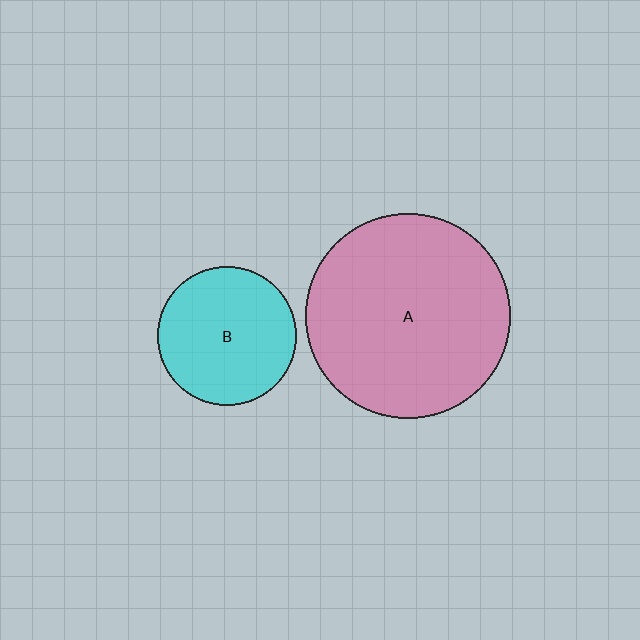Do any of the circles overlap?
No, none of the circles overlap.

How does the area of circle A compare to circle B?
Approximately 2.2 times.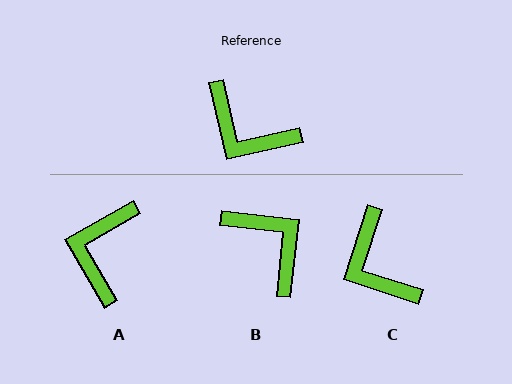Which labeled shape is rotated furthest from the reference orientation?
B, about 161 degrees away.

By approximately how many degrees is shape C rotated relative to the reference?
Approximately 31 degrees clockwise.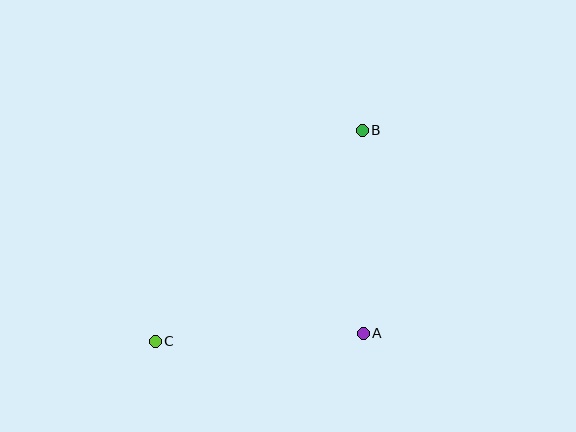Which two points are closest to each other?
Points A and B are closest to each other.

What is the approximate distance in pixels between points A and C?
The distance between A and C is approximately 208 pixels.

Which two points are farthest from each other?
Points B and C are farthest from each other.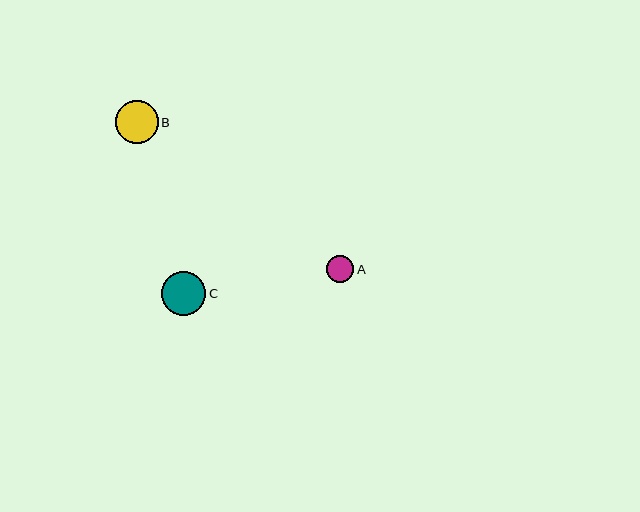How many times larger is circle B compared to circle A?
Circle B is approximately 1.6 times the size of circle A.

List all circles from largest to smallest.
From largest to smallest: C, B, A.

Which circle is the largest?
Circle C is the largest with a size of approximately 44 pixels.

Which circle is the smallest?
Circle A is the smallest with a size of approximately 28 pixels.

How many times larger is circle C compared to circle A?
Circle C is approximately 1.6 times the size of circle A.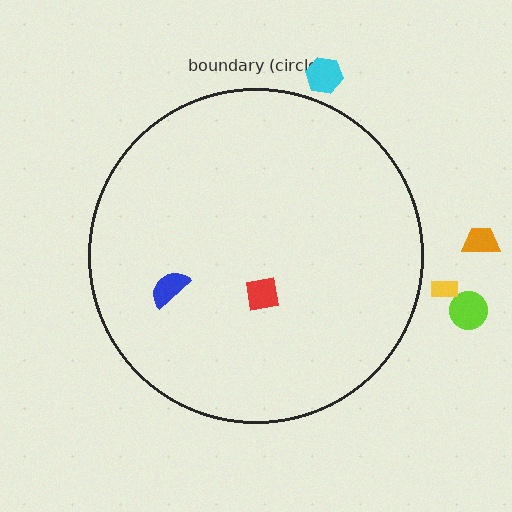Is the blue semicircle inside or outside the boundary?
Inside.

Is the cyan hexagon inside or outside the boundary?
Outside.